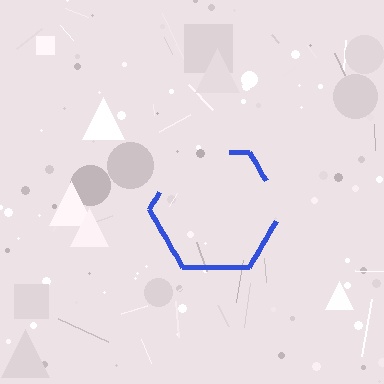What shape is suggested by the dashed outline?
The dashed outline suggests a hexagon.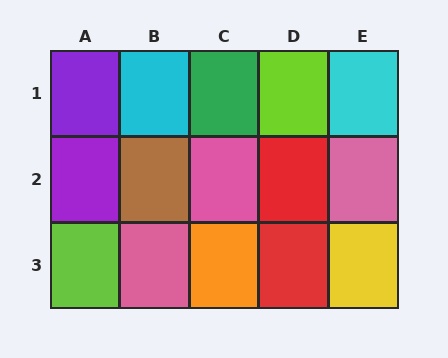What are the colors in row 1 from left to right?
Purple, cyan, green, lime, cyan.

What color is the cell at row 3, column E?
Yellow.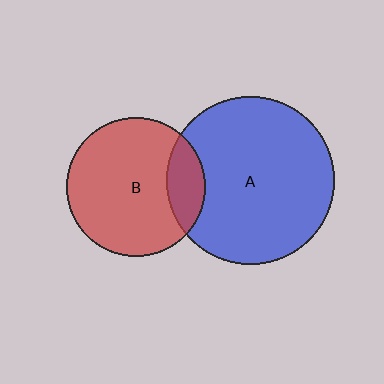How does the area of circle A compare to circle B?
Approximately 1.5 times.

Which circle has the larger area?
Circle A (blue).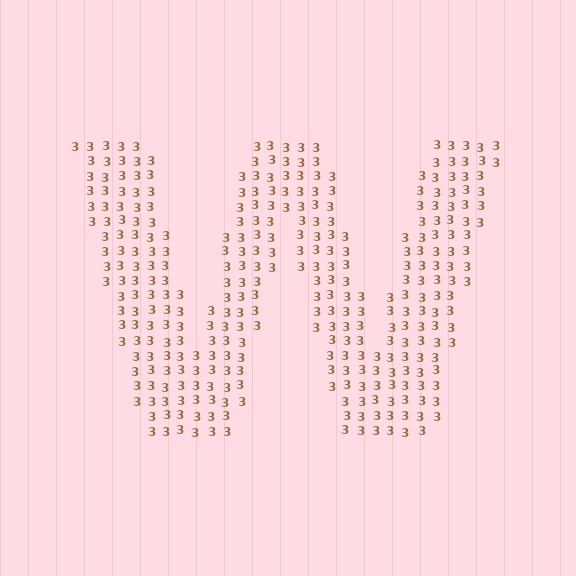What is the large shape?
The large shape is the letter W.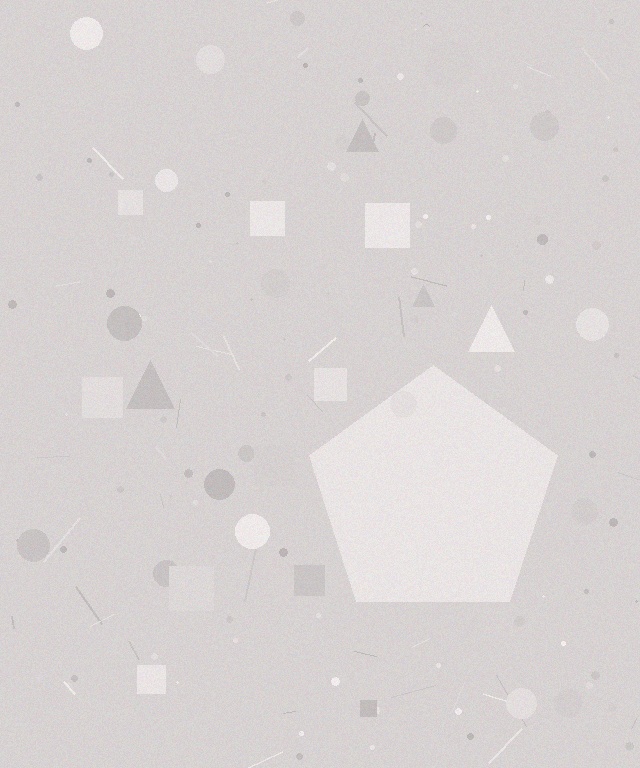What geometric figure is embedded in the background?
A pentagon is embedded in the background.